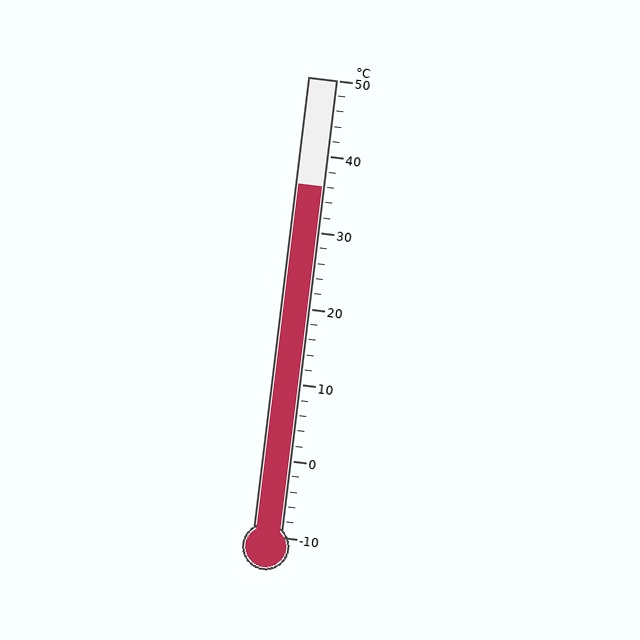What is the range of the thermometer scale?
The thermometer scale ranges from -10°C to 50°C.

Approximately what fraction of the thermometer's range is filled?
The thermometer is filled to approximately 75% of its range.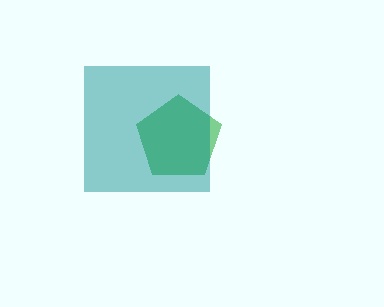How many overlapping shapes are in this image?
There are 2 overlapping shapes in the image.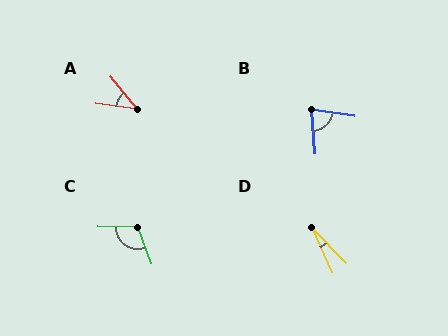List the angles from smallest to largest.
D (20°), A (44°), B (77°), C (111°).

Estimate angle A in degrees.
Approximately 44 degrees.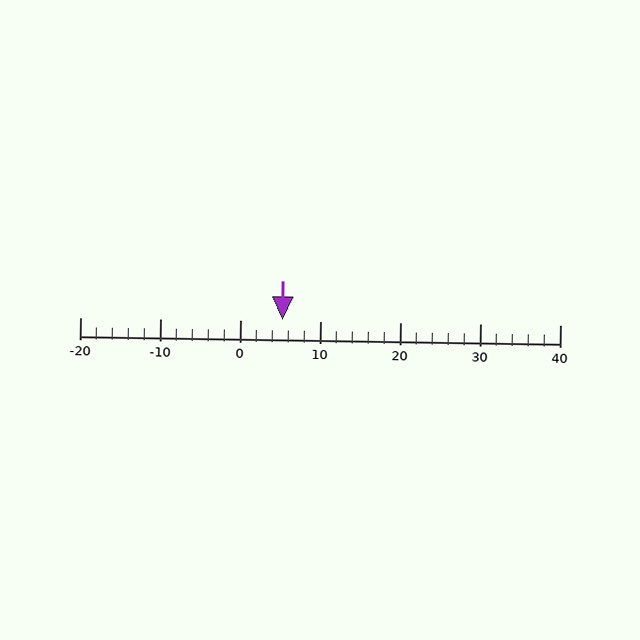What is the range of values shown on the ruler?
The ruler shows values from -20 to 40.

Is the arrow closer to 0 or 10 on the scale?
The arrow is closer to 10.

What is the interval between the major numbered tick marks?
The major tick marks are spaced 10 units apart.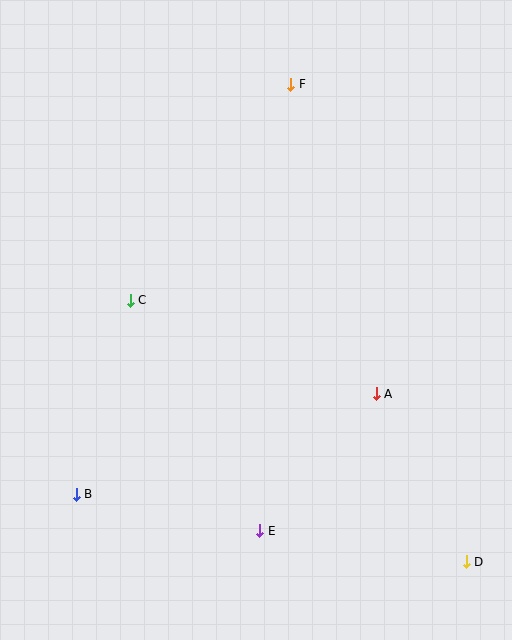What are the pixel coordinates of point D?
Point D is at (466, 562).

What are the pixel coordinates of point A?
Point A is at (376, 394).